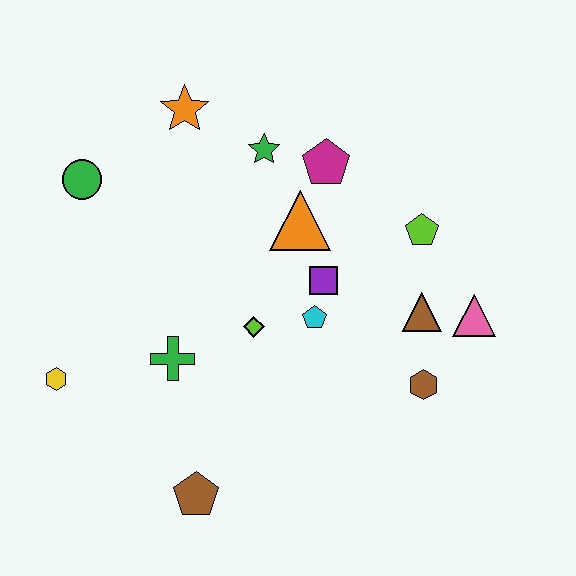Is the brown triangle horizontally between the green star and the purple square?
No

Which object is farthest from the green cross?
The pink triangle is farthest from the green cross.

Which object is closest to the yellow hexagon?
The green cross is closest to the yellow hexagon.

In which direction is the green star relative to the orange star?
The green star is to the right of the orange star.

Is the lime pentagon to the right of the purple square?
Yes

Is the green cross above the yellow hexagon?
Yes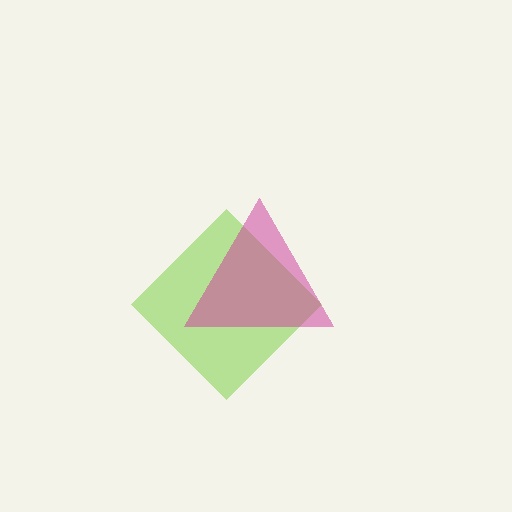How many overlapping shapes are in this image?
There are 2 overlapping shapes in the image.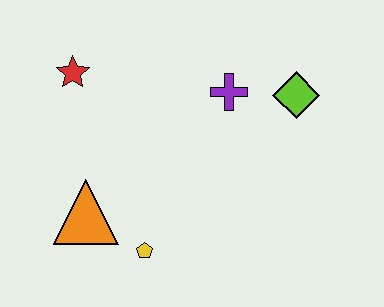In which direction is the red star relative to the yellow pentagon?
The red star is above the yellow pentagon.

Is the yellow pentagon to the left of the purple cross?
Yes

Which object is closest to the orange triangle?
The yellow pentagon is closest to the orange triangle.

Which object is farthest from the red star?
The lime diamond is farthest from the red star.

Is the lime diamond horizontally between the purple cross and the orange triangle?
No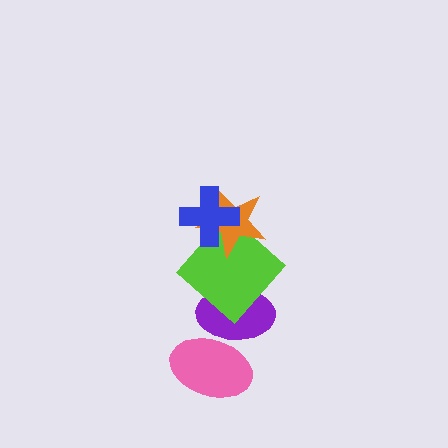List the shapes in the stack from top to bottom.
From top to bottom: the blue cross, the orange star, the lime diamond, the purple ellipse, the pink ellipse.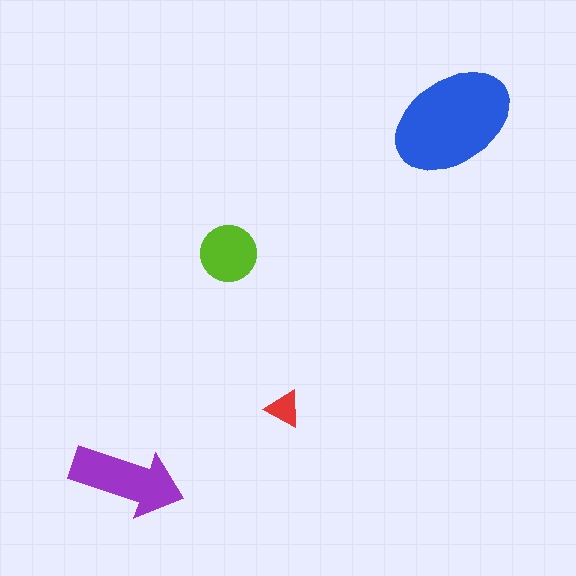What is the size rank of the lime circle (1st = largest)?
3rd.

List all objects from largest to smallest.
The blue ellipse, the purple arrow, the lime circle, the red triangle.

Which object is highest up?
The blue ellipse is topmost.